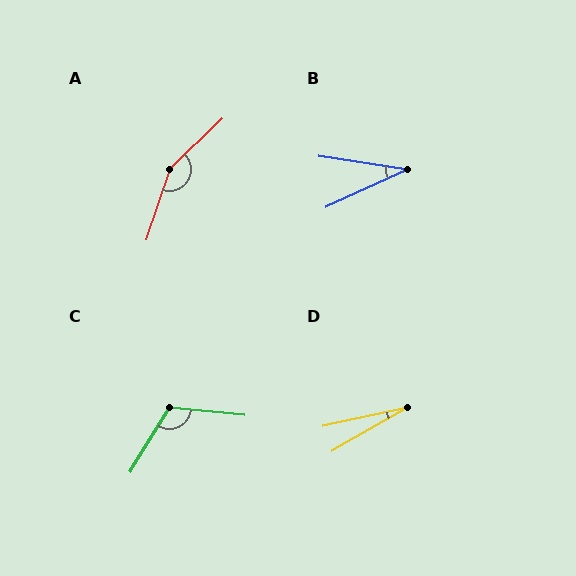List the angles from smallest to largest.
D (18°), B (33°), C (116°), A (152°).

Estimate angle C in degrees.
Approximately 116 degrees.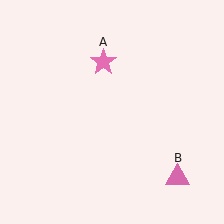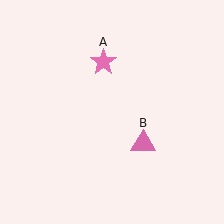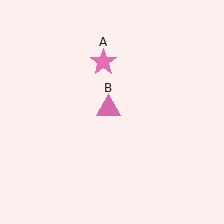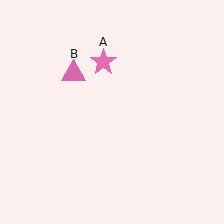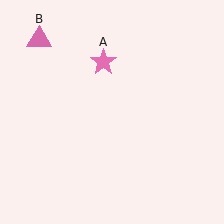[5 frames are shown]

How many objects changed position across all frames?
1 object changed position: pink triangle (object B).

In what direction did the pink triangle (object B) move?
The pink triangle (object B) moved up and to the left.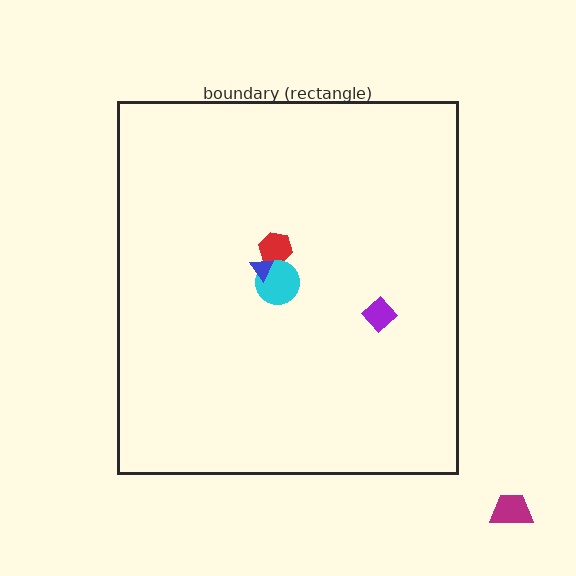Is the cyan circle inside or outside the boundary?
Inside.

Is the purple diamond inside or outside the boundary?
Inside.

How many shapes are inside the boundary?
4 inside, 1 outside.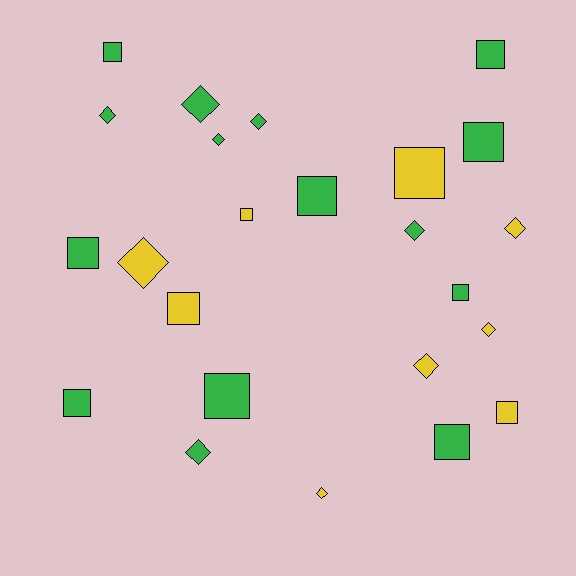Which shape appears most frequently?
Square, with 13 objects.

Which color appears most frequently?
Green, with 15 objects.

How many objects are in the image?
There are 24 objects.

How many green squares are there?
There are 9 green squares.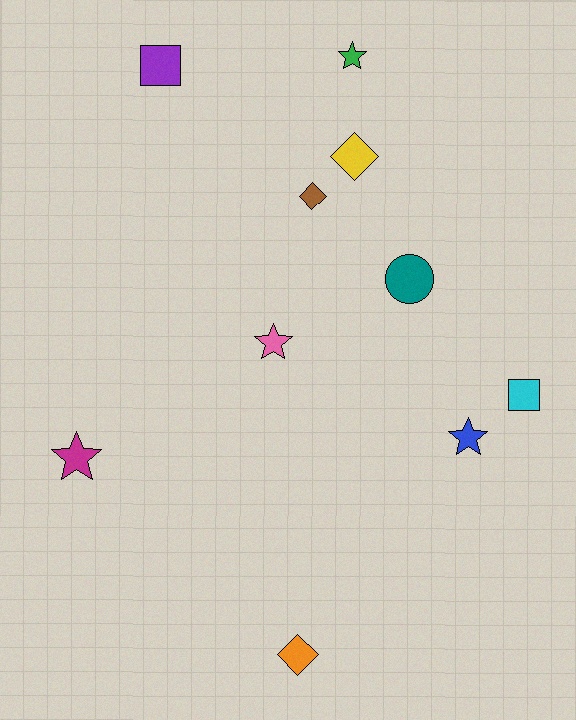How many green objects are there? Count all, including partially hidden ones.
There is 1 green object.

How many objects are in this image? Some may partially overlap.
There are 10 objects.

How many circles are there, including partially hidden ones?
There is 1 circle.